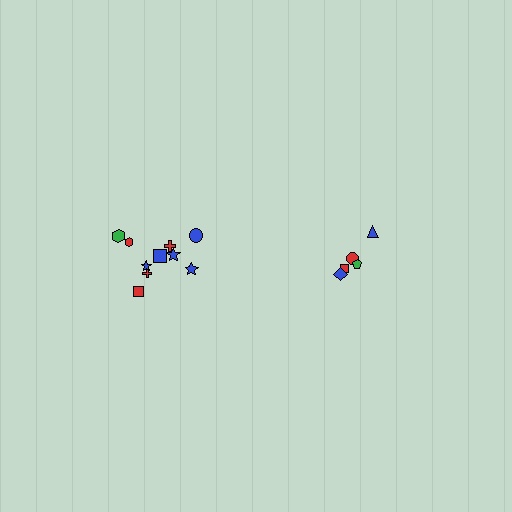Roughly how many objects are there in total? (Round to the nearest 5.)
Roughly 15 objects in total.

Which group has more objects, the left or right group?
The left group.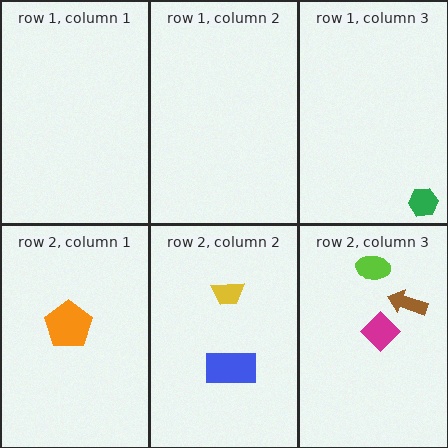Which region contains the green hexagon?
The row 1, column 3 region.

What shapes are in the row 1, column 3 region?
The green hexagon.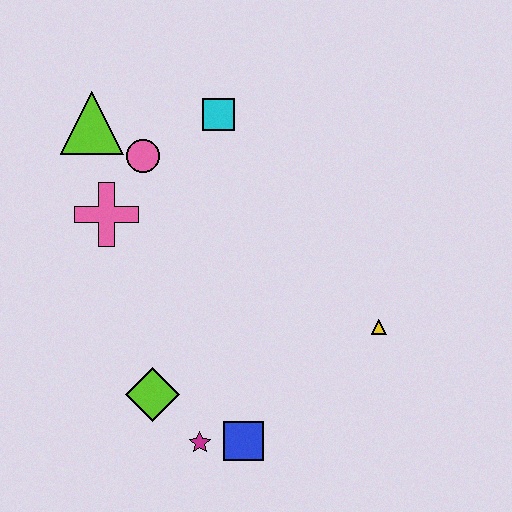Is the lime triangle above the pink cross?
Yes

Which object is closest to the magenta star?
The blue square is closest to the magenta star.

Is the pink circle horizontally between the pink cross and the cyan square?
Yes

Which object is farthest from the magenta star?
The lime triangle is farthest from the magenta star.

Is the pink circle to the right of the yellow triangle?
No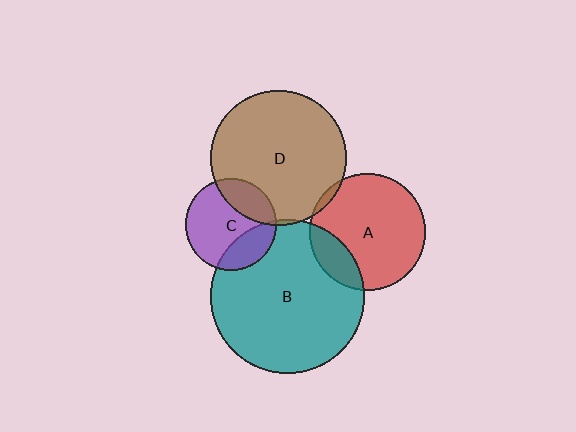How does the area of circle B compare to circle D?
Approximately 1.3 times.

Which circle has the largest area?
Circle B (teal).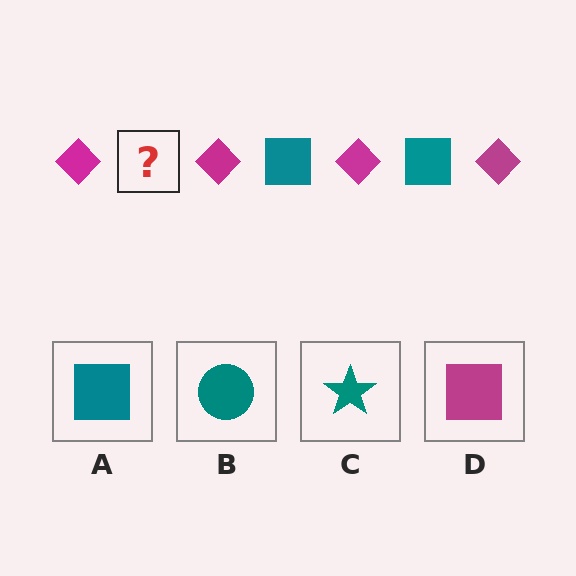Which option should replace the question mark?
Option A.